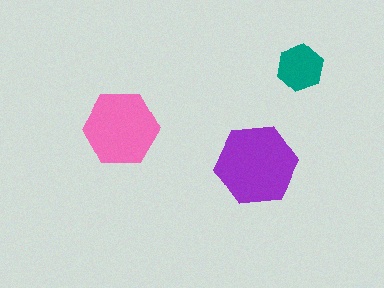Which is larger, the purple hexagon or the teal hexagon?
The purple one.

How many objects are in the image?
There are 3 objects in the image.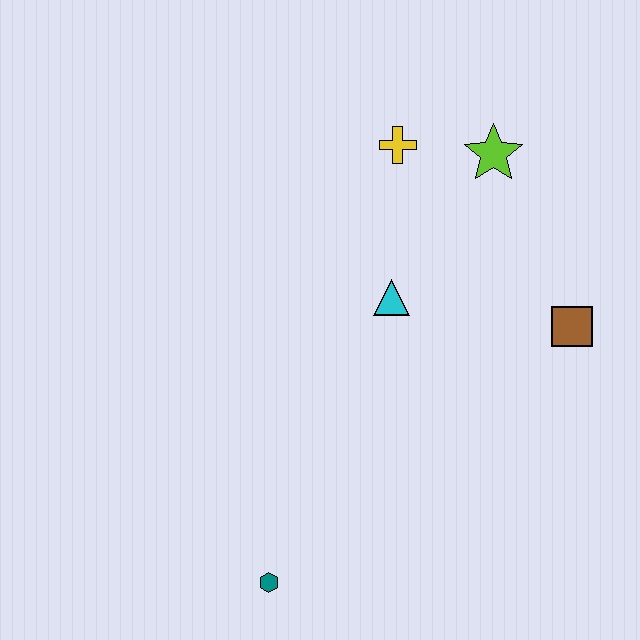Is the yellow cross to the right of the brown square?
No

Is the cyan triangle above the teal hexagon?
Yes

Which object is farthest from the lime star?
The teal hexagon is farthest from the lime star.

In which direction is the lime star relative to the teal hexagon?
The lime star is above the teal hexagon.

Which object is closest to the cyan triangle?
The yellow cross is closest to the cyan triangle.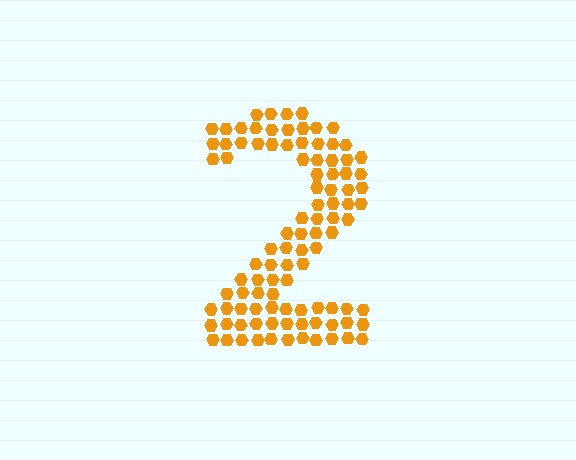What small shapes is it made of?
It is made of small hexagons.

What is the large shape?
The large shape is the digit 2.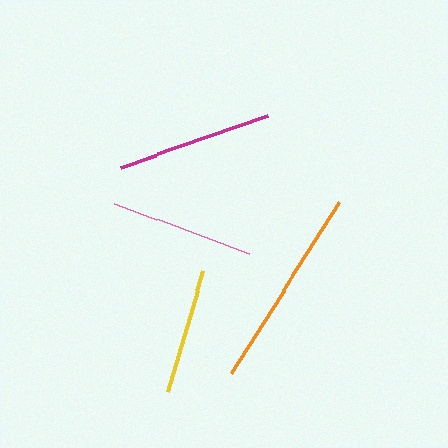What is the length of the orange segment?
The orange segment is approximately 202 pixels long.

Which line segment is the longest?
The orange line is the longest at approximately 202 pixels.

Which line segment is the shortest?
The yellow line is the shortest at approximately 126 pixels.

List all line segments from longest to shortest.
From longest to shortest: orange, magenta, pink, yellow.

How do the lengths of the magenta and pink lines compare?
The magenta and pink lines are approximately the same length.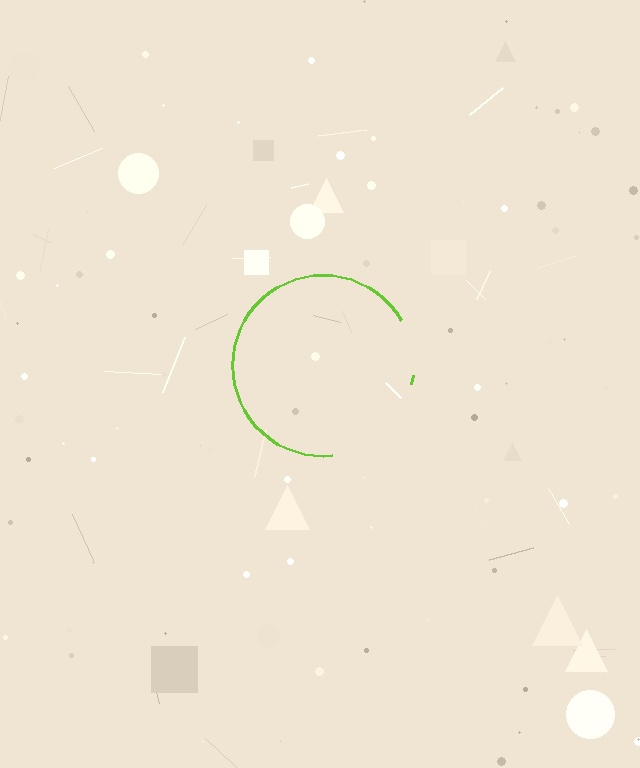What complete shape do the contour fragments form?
The contour fragments form a circle.